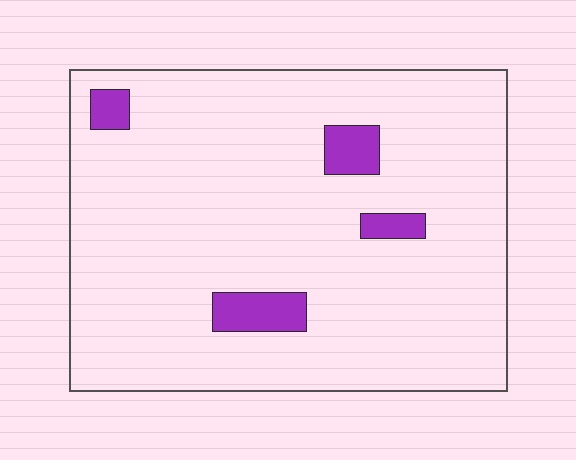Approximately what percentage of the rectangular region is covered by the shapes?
Approximately 5%.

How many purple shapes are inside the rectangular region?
4.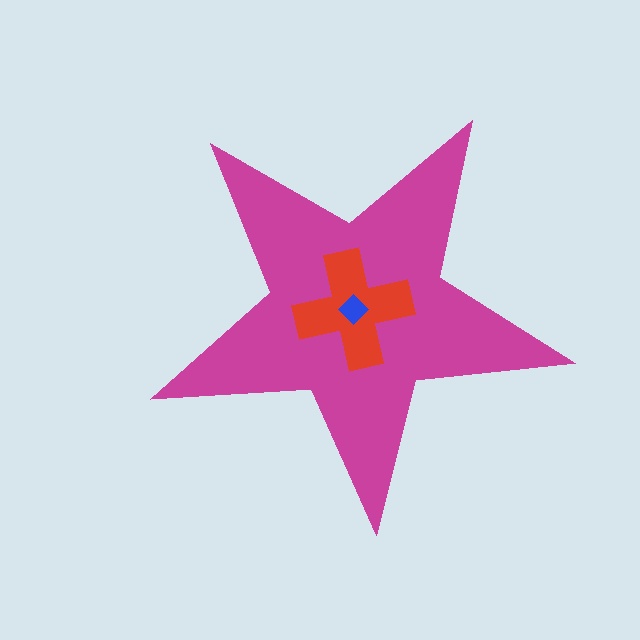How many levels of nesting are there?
3.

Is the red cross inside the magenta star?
Yes.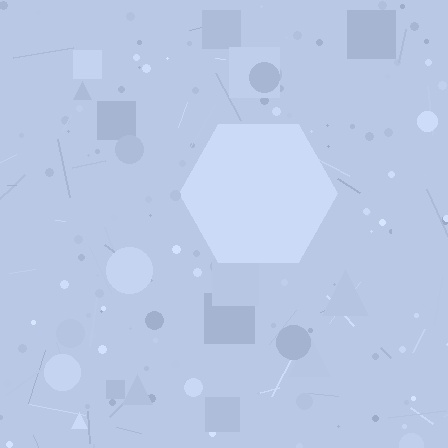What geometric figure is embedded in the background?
A hexagon is embedded in the background.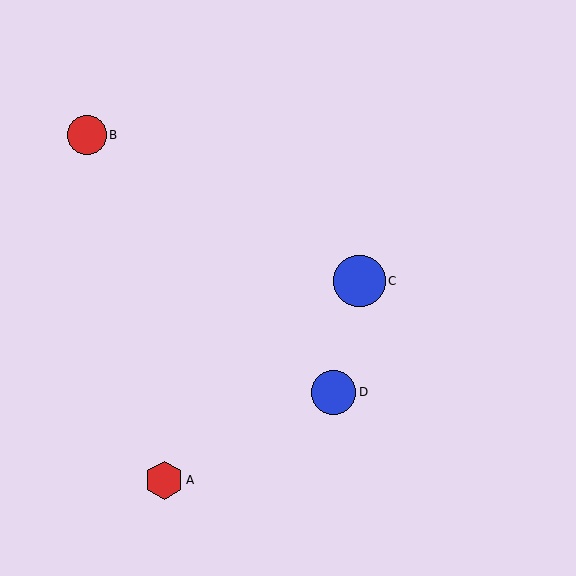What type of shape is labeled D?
Shape D is a blue circle.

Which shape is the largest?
The blue circle (labeled C) is the largest.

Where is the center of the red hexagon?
The center of the red hexagon is at (164, 480).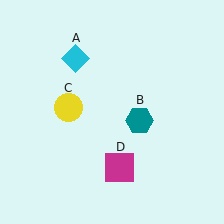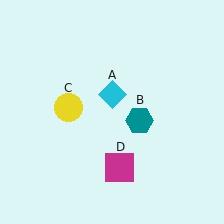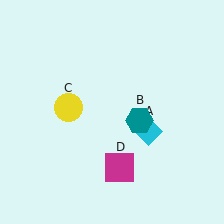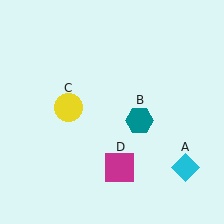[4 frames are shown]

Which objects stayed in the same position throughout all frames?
Teal hexagon (object B) and yellow circle (object C) and magenta square (object D) remained stationary.